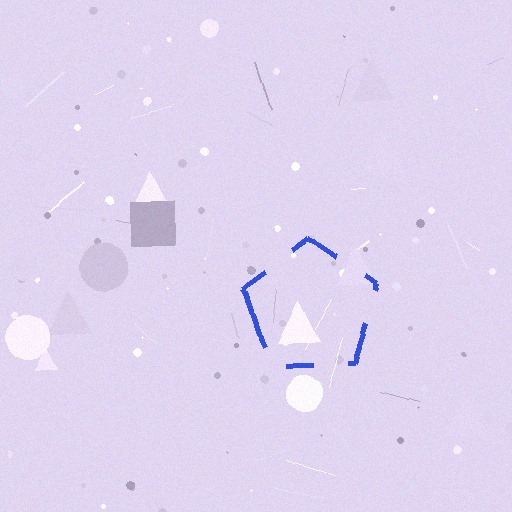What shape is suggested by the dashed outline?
The dashed outline suggests a pentagon.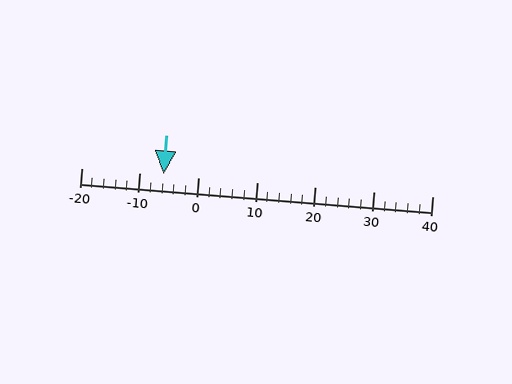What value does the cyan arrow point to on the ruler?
The cyan arrow points to approximately -6.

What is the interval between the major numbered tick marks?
The major tick marks are spaced 10 units apart.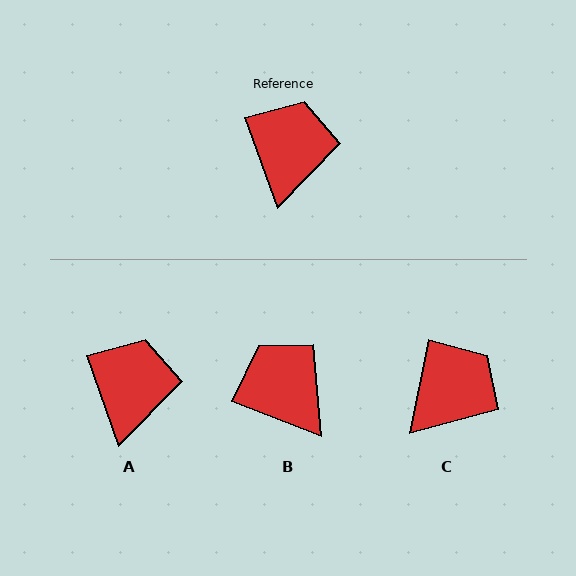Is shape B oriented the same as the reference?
No, it is off by about 50 degrees.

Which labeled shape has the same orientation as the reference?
A.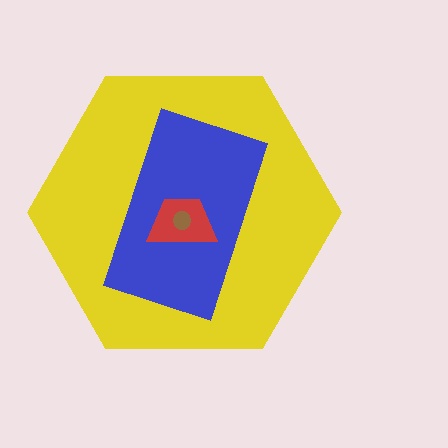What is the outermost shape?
The yellow hexagon.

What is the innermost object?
The brown circle.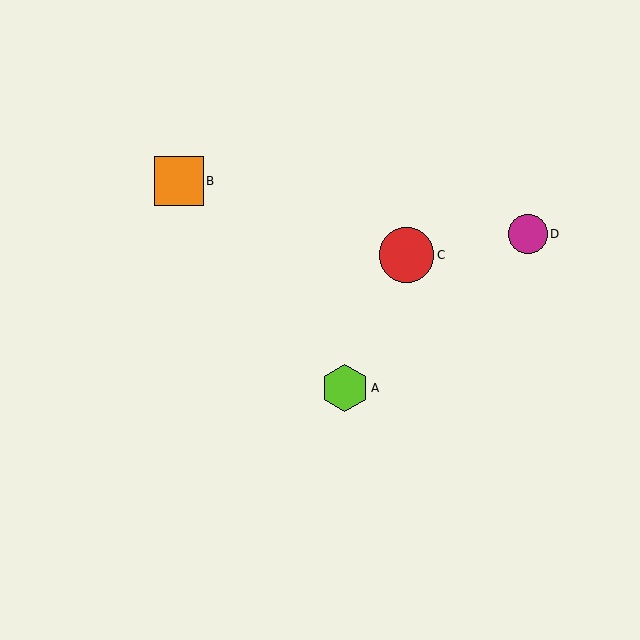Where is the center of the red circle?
The center of the red circle is at (407, 255).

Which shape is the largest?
The red circle (labeled C) is the largest.